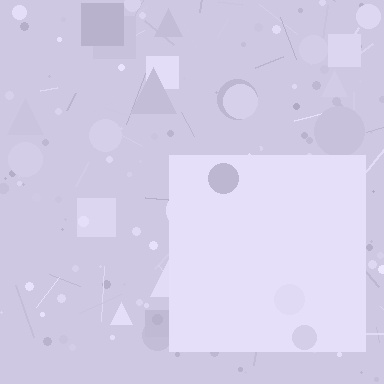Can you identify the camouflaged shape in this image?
The camouflaged shape is a square.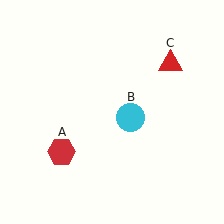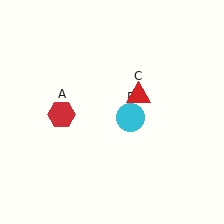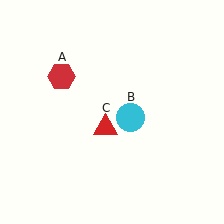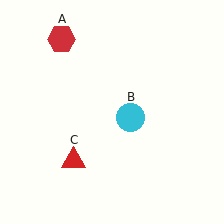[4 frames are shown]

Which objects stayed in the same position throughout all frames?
Cyan circle (object B) remained stationary.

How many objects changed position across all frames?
2 objects changed position: red hexagon (object A), red triangle (object C).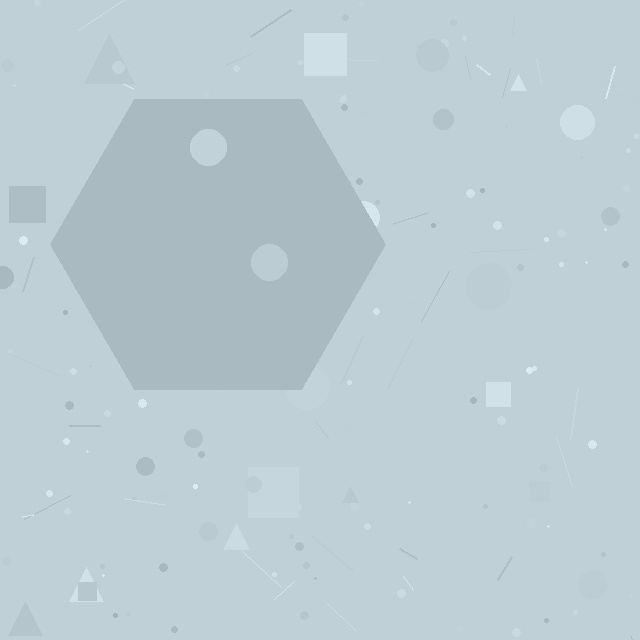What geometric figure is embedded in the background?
A hexagon is embedded in the background.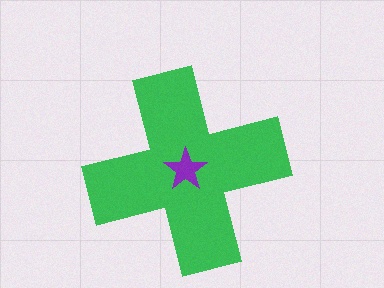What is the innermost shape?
The purple star.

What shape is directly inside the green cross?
The purple star.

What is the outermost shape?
The green cross.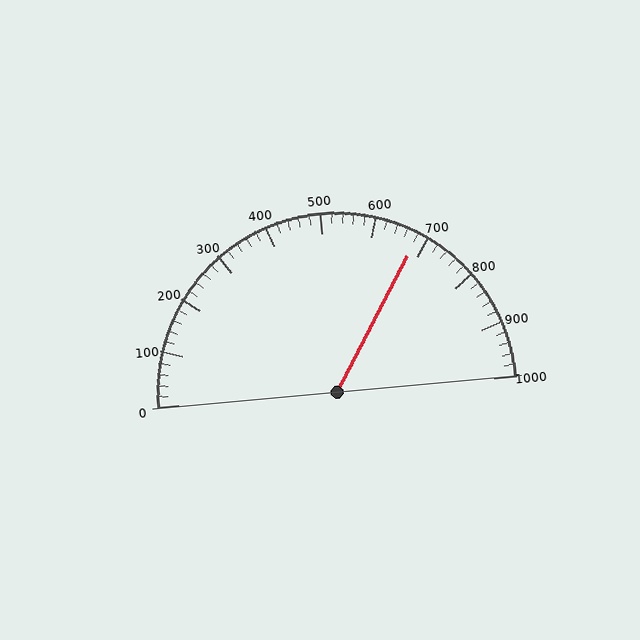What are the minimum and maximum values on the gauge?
The gauge ranges from 0 to 1000.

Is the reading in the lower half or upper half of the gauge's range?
The reading is in the upper half of the range (0 to 1000).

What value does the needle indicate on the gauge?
The needle indicates approximately 680.